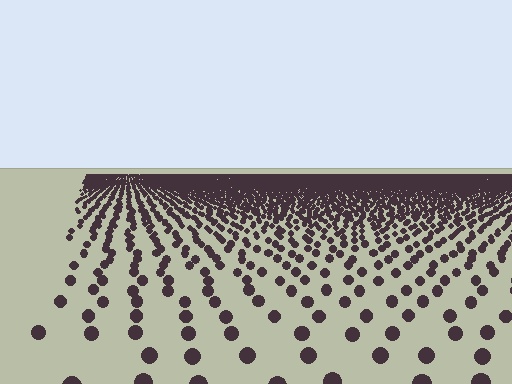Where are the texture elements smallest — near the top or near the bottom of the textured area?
Near the top.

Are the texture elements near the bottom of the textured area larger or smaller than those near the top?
Larger. Near the bottom, elements are closer to the viewer and appear at a bigger on-screen size.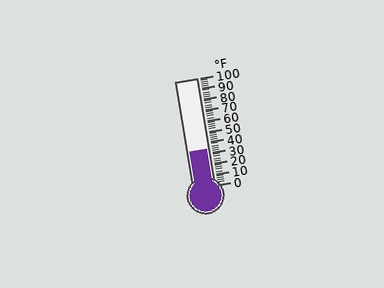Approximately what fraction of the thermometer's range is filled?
The thermometer is filled to approximately 35% of its range.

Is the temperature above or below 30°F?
The temperature is above 30°F.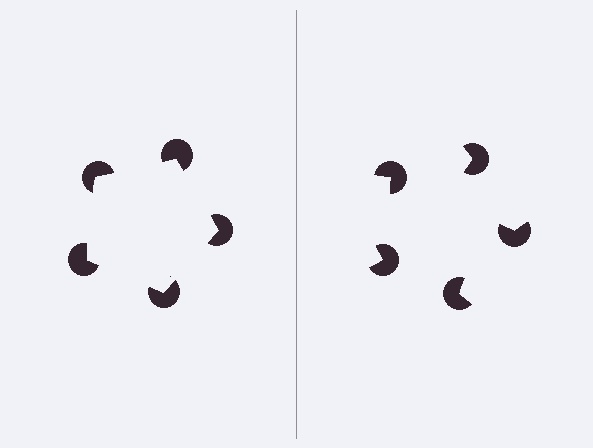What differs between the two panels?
The pac-man discs are positioned identically on both sides; only the wedge orientations differ. On the left they align to a pentagon; on the right they are misaligned.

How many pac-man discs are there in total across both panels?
10 — 5 on each side.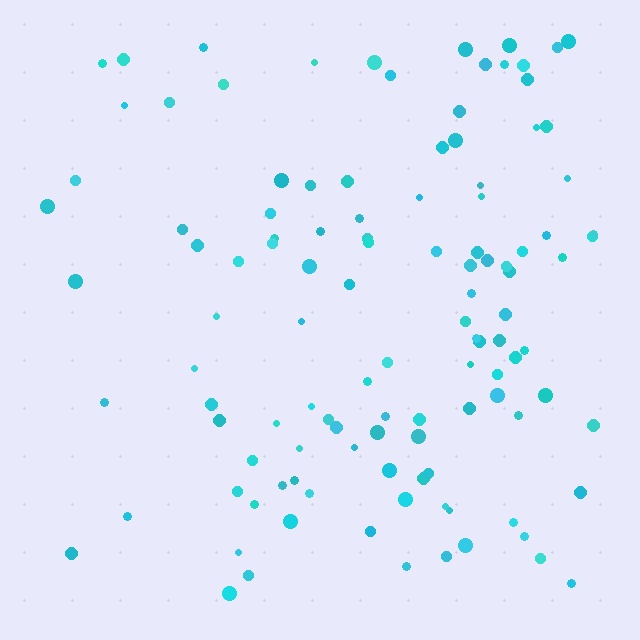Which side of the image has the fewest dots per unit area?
The left.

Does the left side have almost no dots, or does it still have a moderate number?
Still a moderate number, just noticeably fewer than the right.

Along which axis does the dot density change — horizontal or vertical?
Horizontal.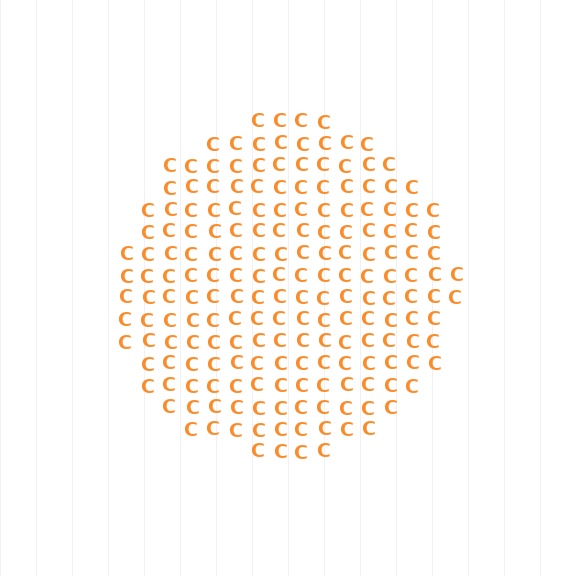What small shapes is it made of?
It is made of small letter C's.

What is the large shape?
The large shape is a circle.